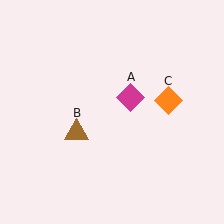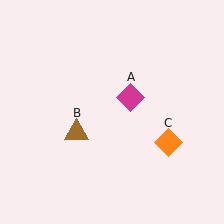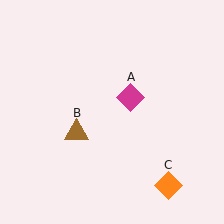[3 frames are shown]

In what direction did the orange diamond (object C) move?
The orange diamond (object C) moved down.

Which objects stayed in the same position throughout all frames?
Magenta diamond (object A) and brown triangle (object B) remained stationary.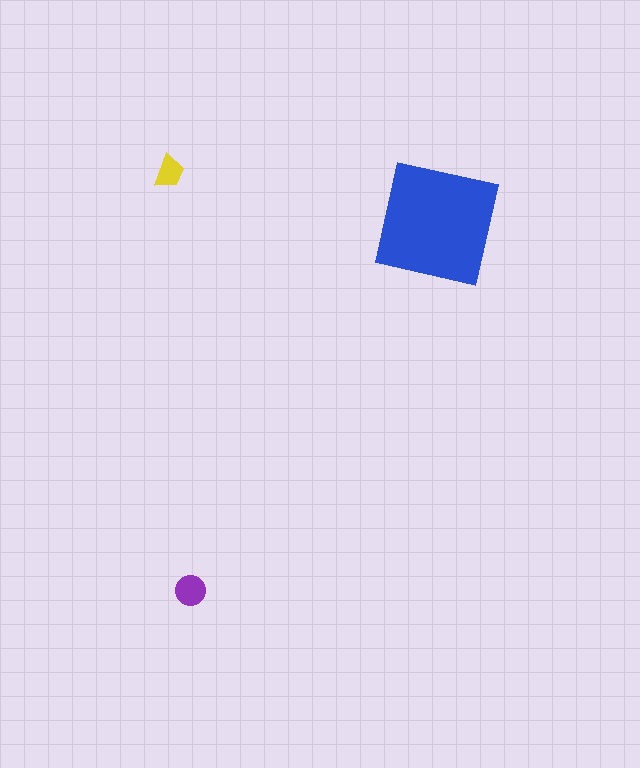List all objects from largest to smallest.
The blue square, the purple circle, the yellow trapezoid.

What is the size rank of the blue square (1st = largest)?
1st.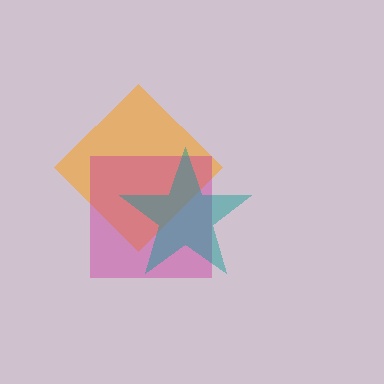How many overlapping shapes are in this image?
There are 3 overlapping shapes in the image.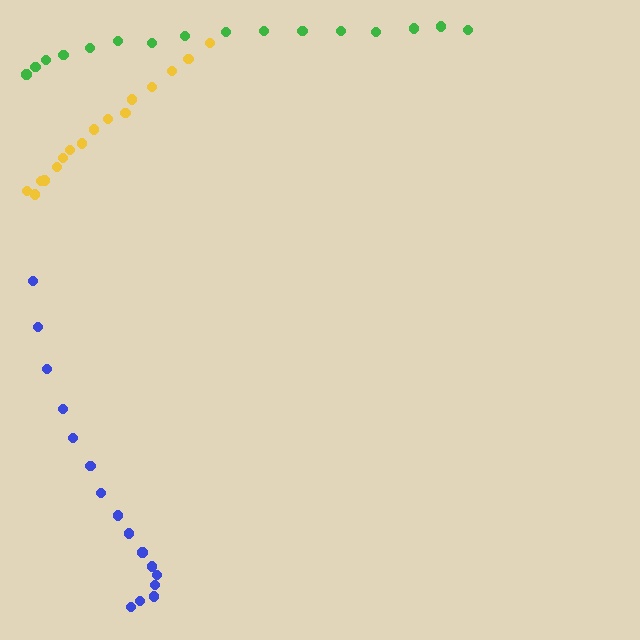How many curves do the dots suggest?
There are 3 distinct paths.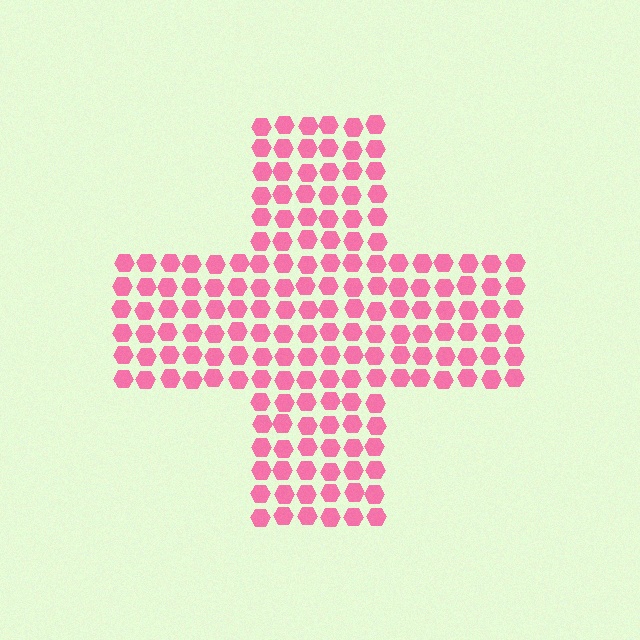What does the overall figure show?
The overall figure shows a cross.